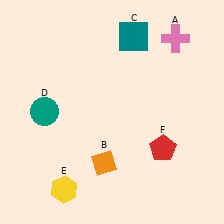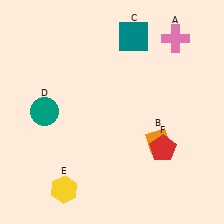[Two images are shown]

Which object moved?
The orange diamond (B) moved right.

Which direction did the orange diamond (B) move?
The orange diamond (B) moved right.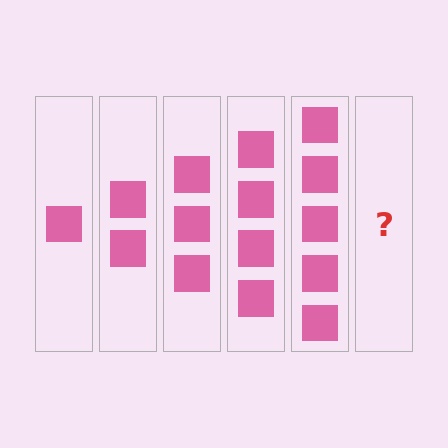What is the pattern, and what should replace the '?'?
The pattern is that each step adds one more square. The '?' should be 6 squares.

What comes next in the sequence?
The next element should be 6 squares.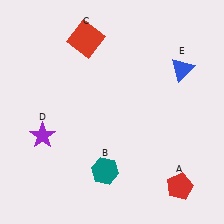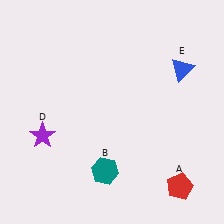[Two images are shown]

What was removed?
The red square (C) was removed in Image 2.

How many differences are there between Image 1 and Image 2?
There is 1 difference between the two images.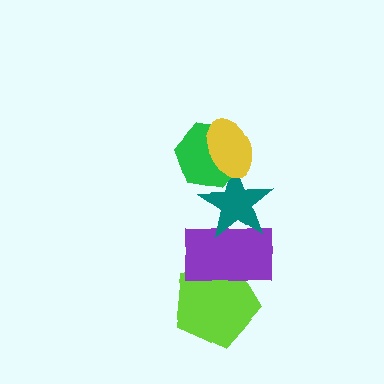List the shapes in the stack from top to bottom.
From top to bottom: the yellow ellipse, the green hexagon, the teal star, the purple rectangle, the lime pentagon.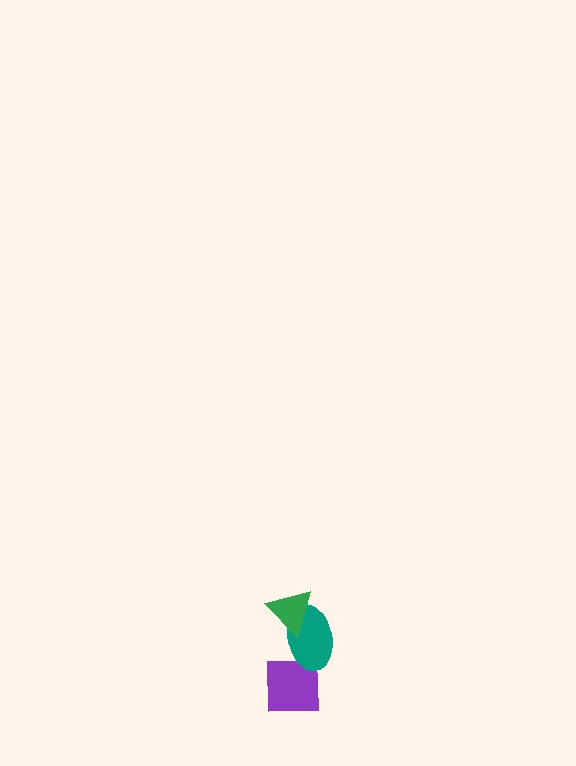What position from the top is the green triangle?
The green triangle is 1st from the top.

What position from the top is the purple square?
The purple square is 3rd from the top.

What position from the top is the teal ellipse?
The teal ellipse is 2nd from the top.